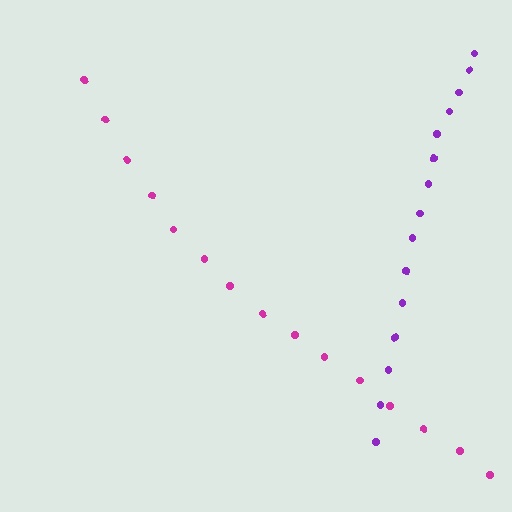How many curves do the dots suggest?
There are 2 distinct paths.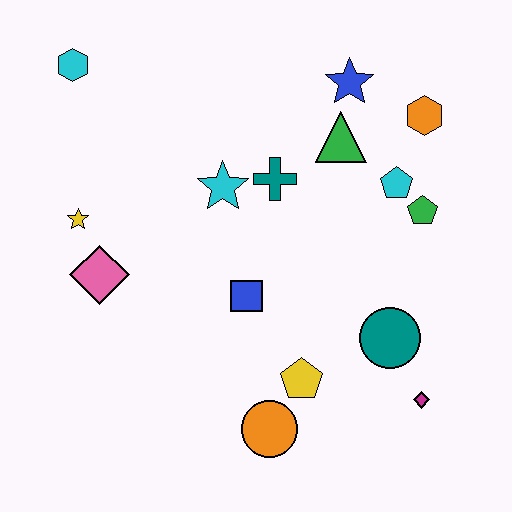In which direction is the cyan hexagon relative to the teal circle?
The cyan hexagon is to the left of the teal circle.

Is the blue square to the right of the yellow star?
Yes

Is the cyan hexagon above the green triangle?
Yes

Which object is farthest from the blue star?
The orange circle is farthest from the blue star.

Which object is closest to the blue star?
The green triangle is closest to the blue star.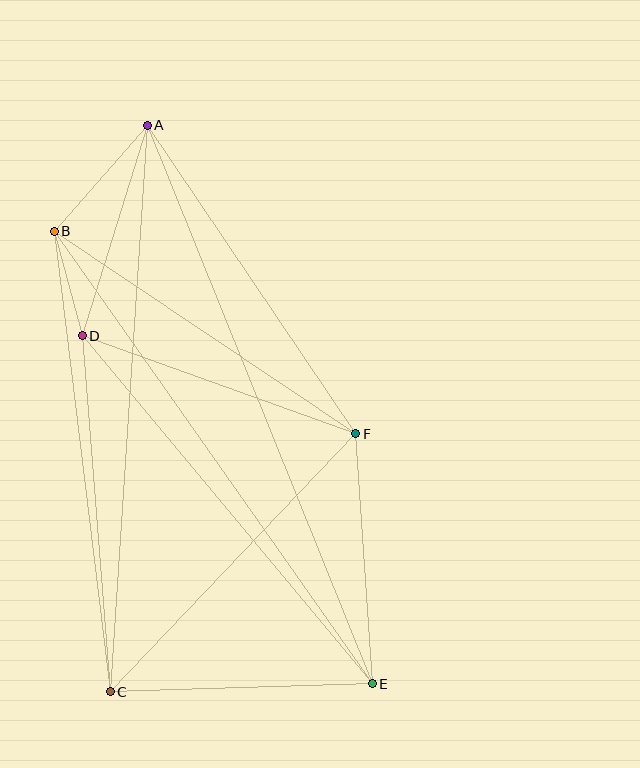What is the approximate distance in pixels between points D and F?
The distance between D and F is approximately 291 pixels.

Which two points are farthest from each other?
Points A and E are farthest from each other.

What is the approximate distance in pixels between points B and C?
The distance between B and C is approximately 464 pixels.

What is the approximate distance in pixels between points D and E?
The distance between D and E is approximately 453 pixels.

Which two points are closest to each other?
Points B and D are closest to each other.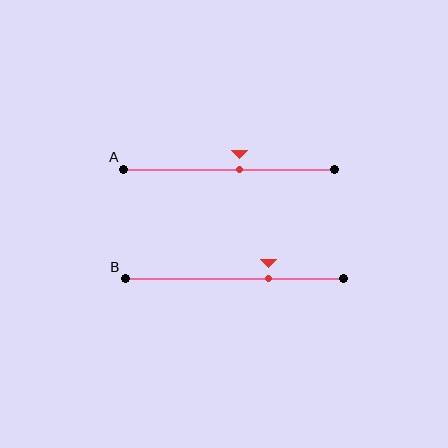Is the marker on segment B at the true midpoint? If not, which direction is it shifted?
No, the marker on segment B is shifted to the right by about 16% of the segment length.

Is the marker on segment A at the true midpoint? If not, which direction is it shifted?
No, the marker on segment A is shifted to the right by about 5% of the segment length.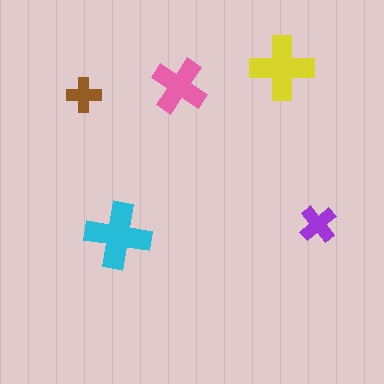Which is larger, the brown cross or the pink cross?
The pink one.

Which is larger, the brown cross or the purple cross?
The purple one.